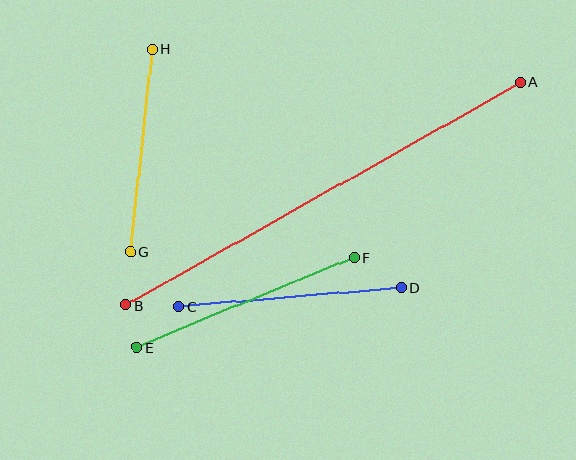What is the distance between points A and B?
The distance is approximately 453 pixels.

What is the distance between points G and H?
The distance is approximately 204 pixels.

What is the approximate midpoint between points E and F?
The midpoint is at approximately (245, 302) pixels.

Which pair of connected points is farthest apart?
Points A and B are farthest apart.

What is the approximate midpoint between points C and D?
The midpoint is at approximately (290, 297) pixels.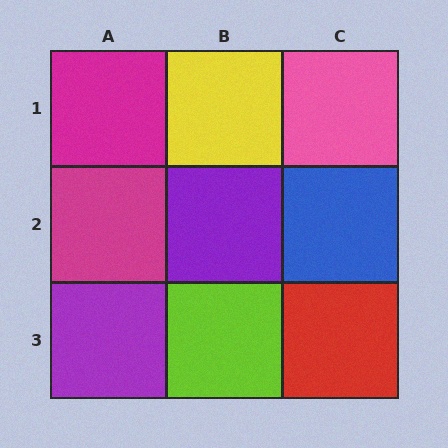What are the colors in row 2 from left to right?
Magenta, purple, blue.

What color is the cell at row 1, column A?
Magenta.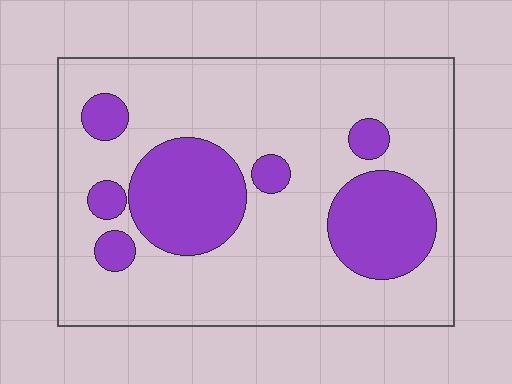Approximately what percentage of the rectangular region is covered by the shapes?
Approximately 25%.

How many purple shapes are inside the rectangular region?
7.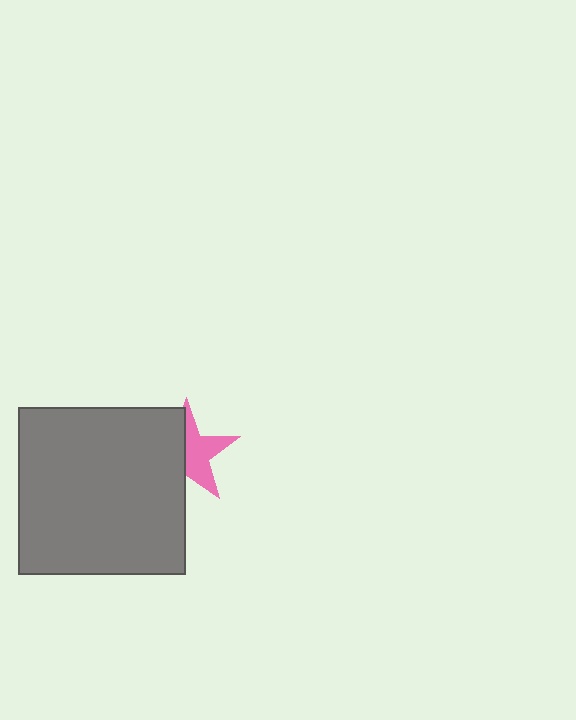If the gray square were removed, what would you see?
You would see the complete pink star.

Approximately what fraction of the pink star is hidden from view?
Roughly 47% of the pink star is hidden behind the gray square.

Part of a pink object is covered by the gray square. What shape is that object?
It is a star.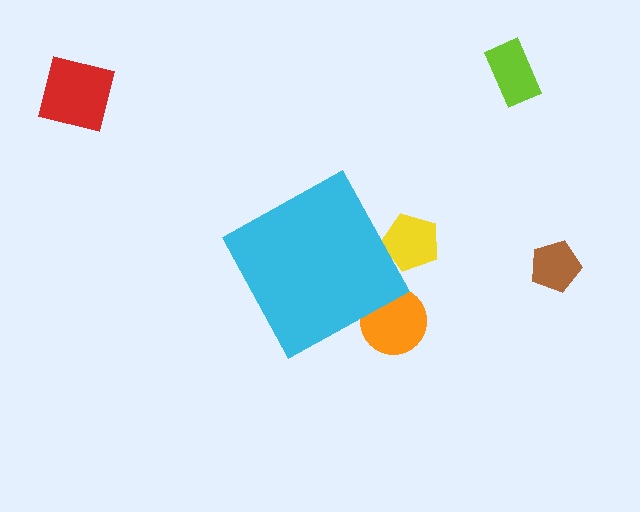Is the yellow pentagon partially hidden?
Yes, the yellow pentagon is partially hidden behind the cyan diamond.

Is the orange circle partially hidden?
Yes, the orange circle is partially hidden behind the cyan diamond.